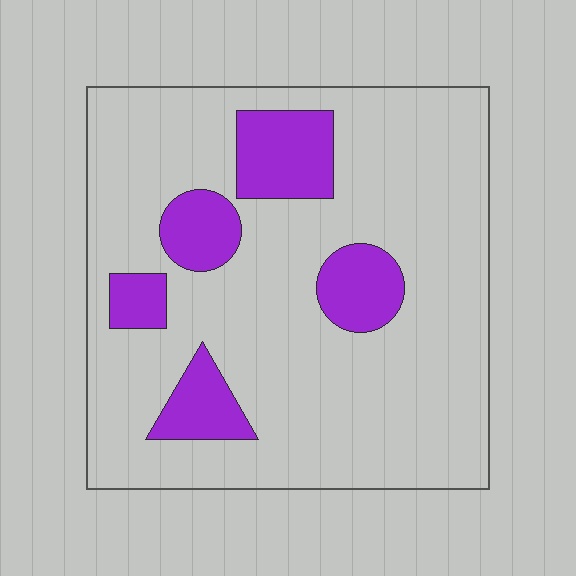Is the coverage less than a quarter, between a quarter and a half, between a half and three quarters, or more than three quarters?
Less than a quarter.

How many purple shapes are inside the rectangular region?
5.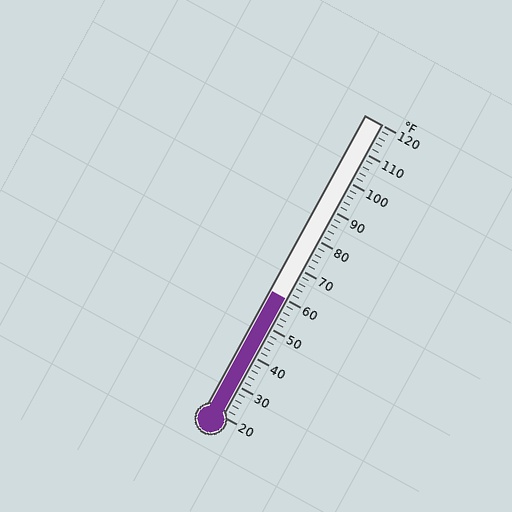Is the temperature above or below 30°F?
The temperature is above 30°F.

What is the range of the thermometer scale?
The thermometer scale ranges from 20°F to 120°F.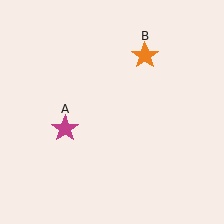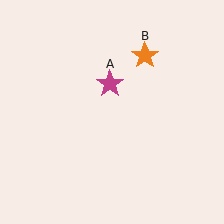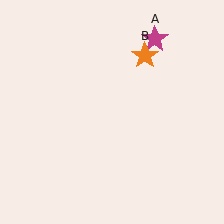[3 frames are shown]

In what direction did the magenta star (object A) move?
The magenta star (object A) moved up and to the right.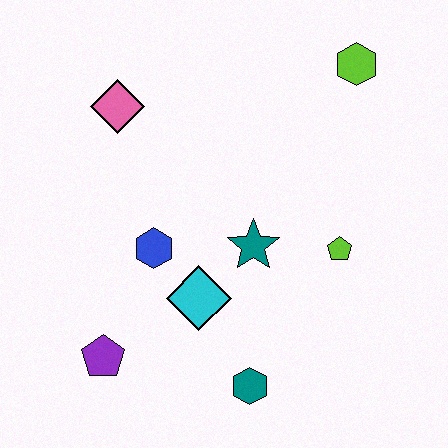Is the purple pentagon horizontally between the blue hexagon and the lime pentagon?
No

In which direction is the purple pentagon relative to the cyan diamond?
The purple pentagon is to the left of the cyan diamond.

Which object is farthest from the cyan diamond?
The lime hexagon is farthest from the cyan diamond.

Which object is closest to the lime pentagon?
The teal star is closest to the lime pentagon.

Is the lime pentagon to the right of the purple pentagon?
Yes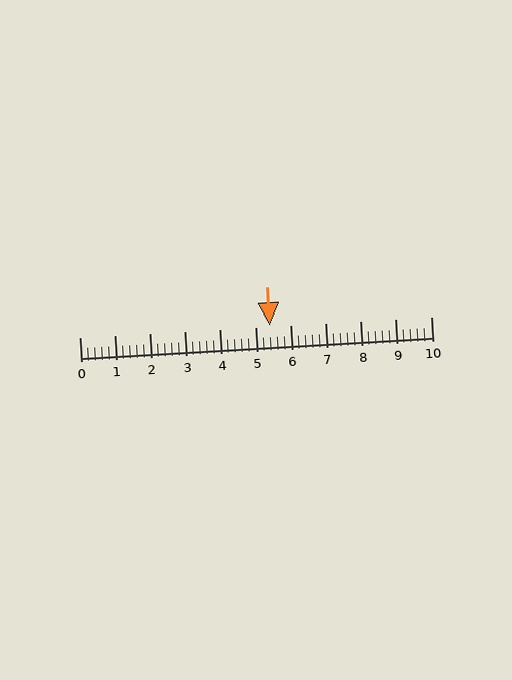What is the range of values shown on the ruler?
The ruler shows values from 0 to 10.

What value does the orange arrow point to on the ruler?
The orange arrow points to approximately 5.4.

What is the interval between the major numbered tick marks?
The major tick marks are spaced 1 units apart.